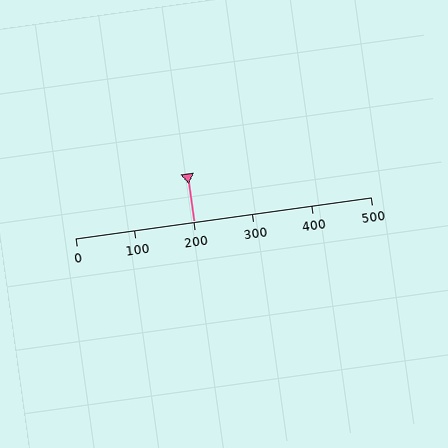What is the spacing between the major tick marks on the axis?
The major ticks are spaced 100 apart.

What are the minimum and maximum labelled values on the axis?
The axis runs from 0 to 500.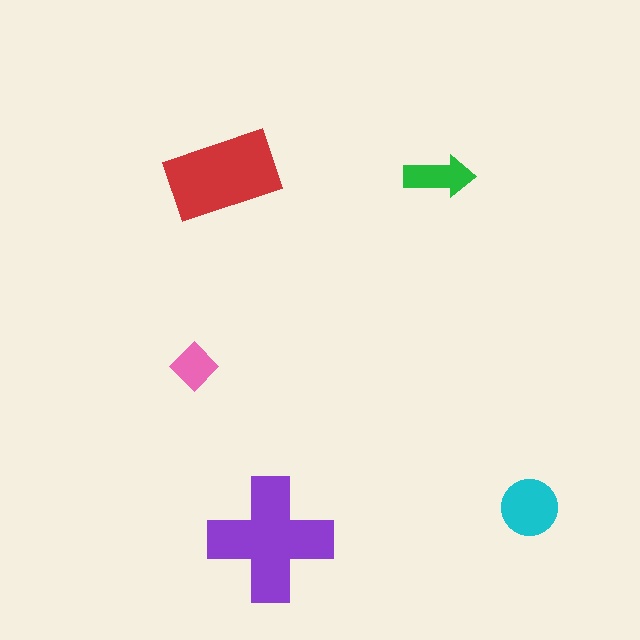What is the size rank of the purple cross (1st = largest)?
1st.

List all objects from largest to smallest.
The purple cross, the red rectangle, the cyan circle, the green arrow, the pink diamond.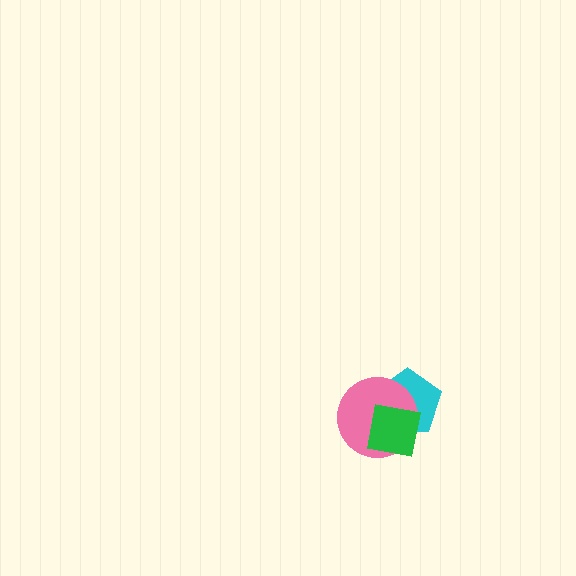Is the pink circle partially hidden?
Yes, it is partially covered by another shape.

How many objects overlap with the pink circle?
2 objects overlap with the pink circle.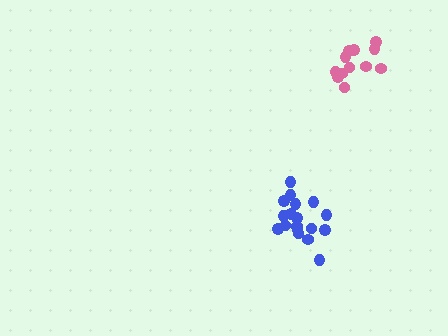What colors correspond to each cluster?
The clusters are colored: blue, pink.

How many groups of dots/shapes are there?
There are 2 groups.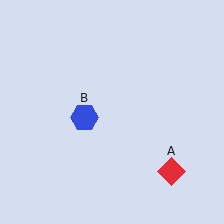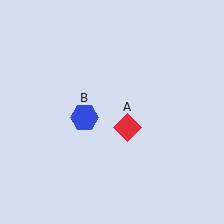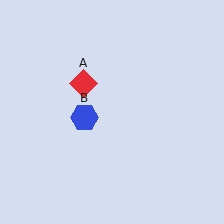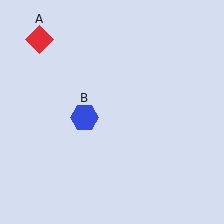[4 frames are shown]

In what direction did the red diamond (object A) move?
The red diamond (object A) moved up and to the left.